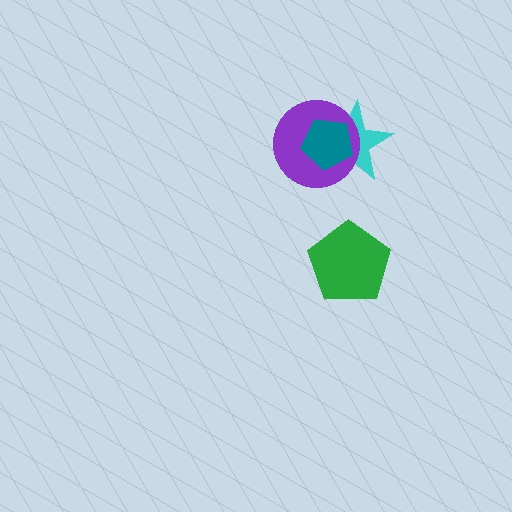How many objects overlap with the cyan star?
2 objects overlap with the cyan star.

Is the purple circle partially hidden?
Yes, it is partially covered by another shape.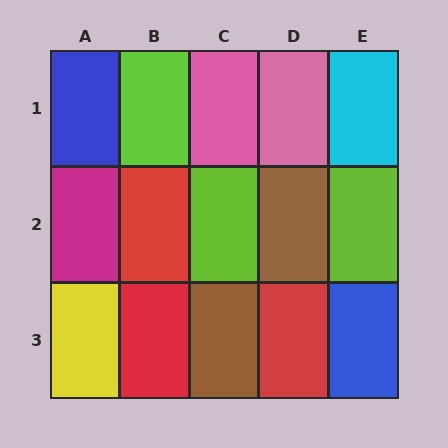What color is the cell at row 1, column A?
Blue.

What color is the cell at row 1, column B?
Lime.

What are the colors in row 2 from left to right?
Magenta, red, lime, brown, lime.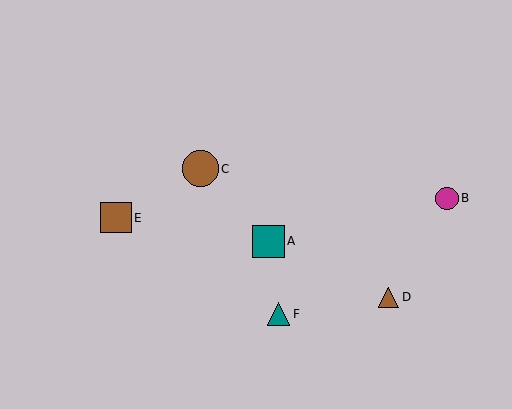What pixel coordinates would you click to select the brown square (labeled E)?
Click at (116, 218) to select the brown square E.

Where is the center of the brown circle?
The center of the brown circle is at (201, 169).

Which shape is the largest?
The brown circle (labeled C) is the largest.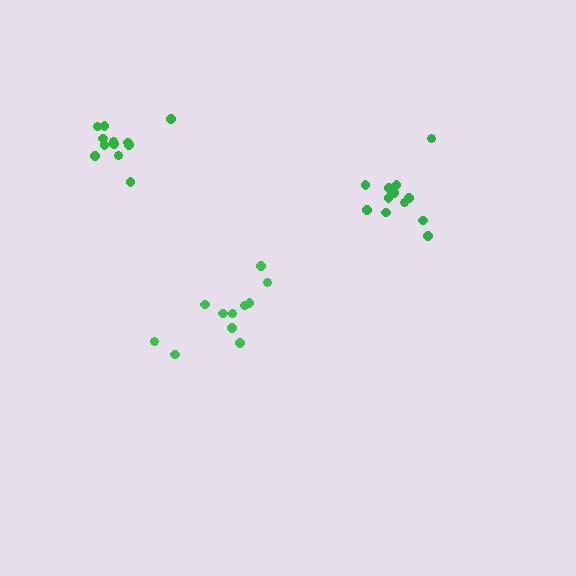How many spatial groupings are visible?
There are 3 spatial groupings.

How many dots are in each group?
Group 1: 11 dots, Group 2: 12 dots, Group 3: 12 dots (35 total).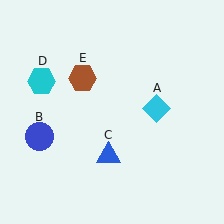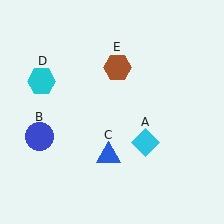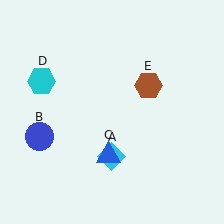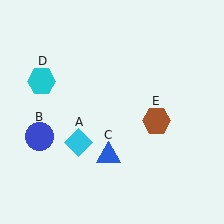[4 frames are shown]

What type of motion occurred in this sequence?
The cyan diamond (object A), brown hexagon (object E) rotated clockwise around the center of the scene.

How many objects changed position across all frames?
2 objects changed position: cyan diamond (object A), brown hexagon (object E).